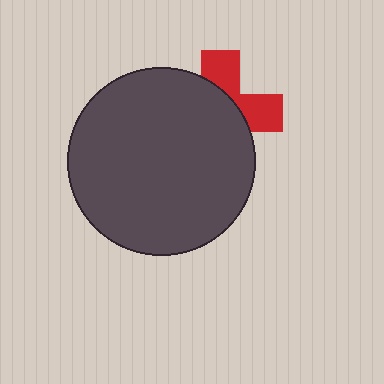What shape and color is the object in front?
The object in front is a dark gray circle.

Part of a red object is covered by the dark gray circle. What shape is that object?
It is a cross.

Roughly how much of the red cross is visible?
A small part of it is visible (roughly 37%).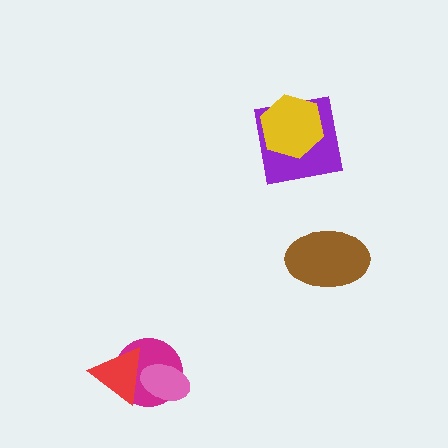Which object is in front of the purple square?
The yellow hexagon is in front of the purple square.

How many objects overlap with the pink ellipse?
2 objects overlap with the pink ellipse.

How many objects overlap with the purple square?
1 object overlaps with the purple square.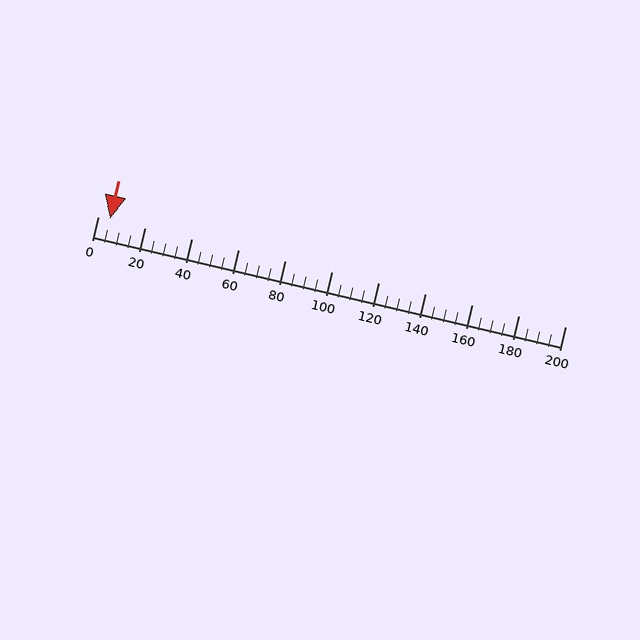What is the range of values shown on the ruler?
The ruler shows values from 0 to 200.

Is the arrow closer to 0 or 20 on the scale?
The arrow is closer to 0.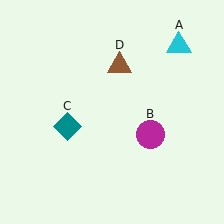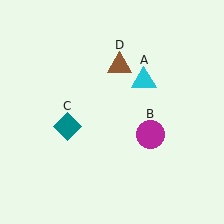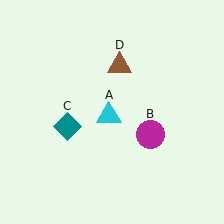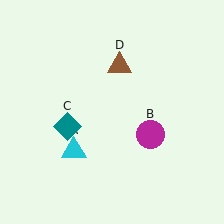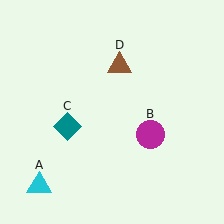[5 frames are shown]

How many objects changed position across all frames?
1 object changed position: cyan triangle (object A).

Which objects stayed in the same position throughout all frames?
Magenta circle (object B) and teal diamond (object C) and brown triangle (object D) remained stationary.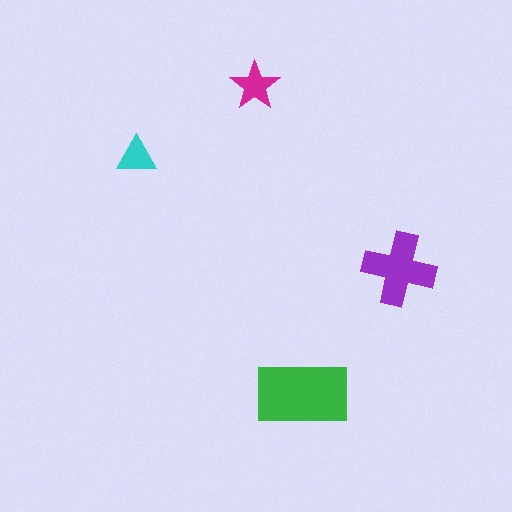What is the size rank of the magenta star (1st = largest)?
3rd.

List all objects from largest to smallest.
The green rectangle, the purple cross, the magenta star, the cyan triangle.